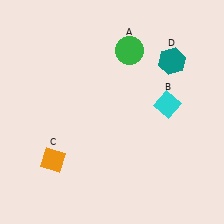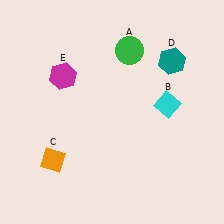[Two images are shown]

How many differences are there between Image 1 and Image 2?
There is 1 difference between the two images.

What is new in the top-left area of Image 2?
A magenta hexagon (E) was added in the top-left area of Image 2.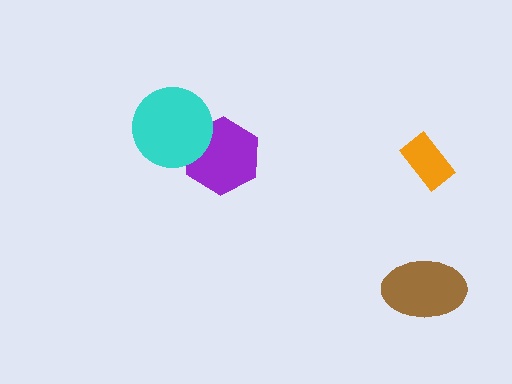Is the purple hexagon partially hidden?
Yes, it is partially covered by another shape.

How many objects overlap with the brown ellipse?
0 objects overlap with the brown ellipse.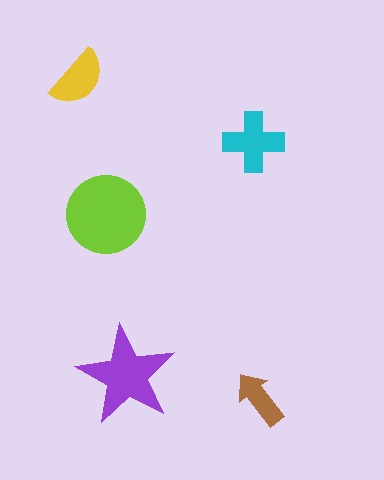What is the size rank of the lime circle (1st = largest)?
1st.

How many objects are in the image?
There are 5 objects in the image.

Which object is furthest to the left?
The yellow semicircle is leftmost.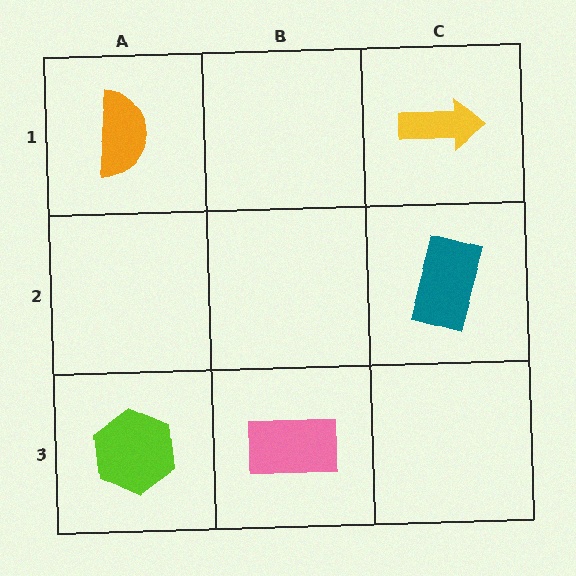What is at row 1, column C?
A yellow arrow.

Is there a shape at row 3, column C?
No, that cell is empty.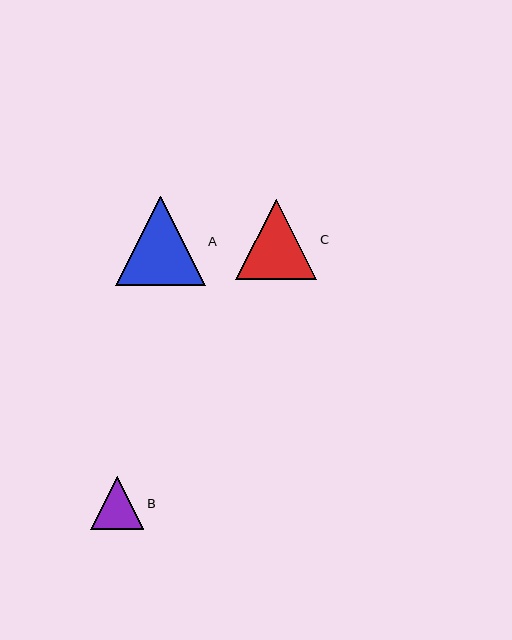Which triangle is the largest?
Triangle A is the largest with a size of approximately 90 pixels.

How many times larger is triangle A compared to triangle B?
Triangle A is approximately 1.7 times the size of triangle B.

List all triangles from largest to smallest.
From largest to smallest: A, C, B.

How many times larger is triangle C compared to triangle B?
Triangle C is approximately 1.5 times the size of triangle B.